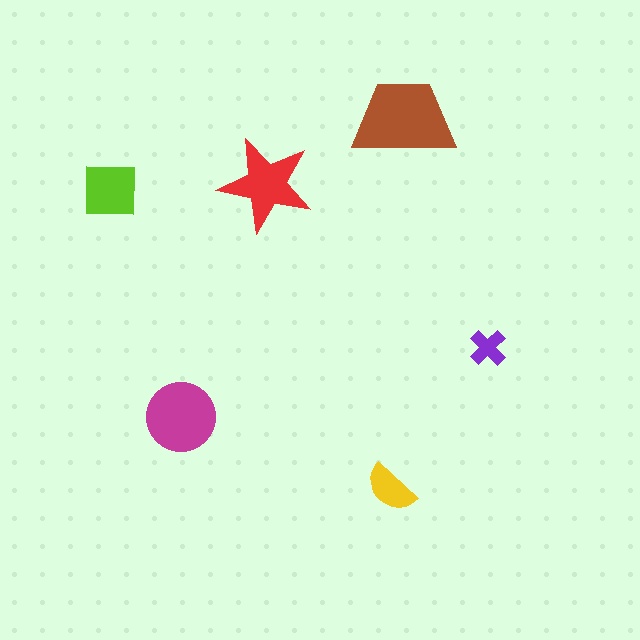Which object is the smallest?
The purple cross.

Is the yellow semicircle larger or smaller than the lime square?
Smaller.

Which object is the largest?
The brown trapezoid.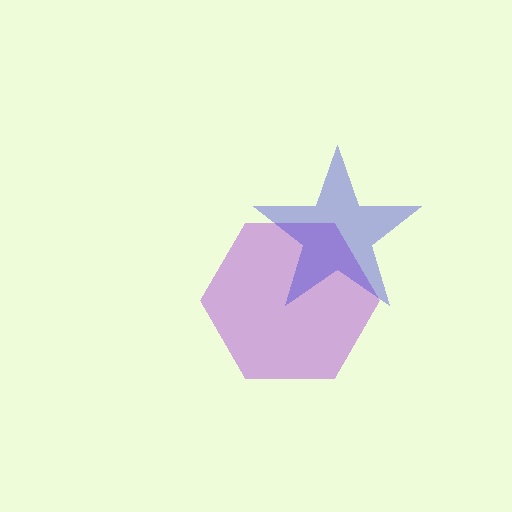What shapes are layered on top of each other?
The layered shapes are: a purple hexagon, a blue star.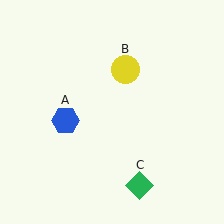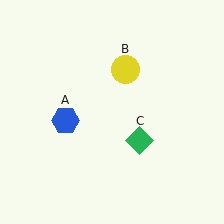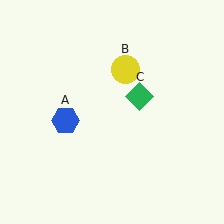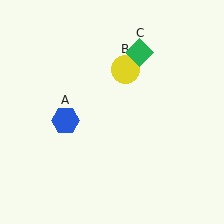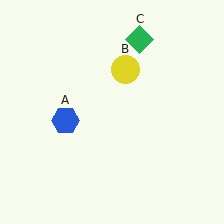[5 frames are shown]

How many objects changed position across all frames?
1 object changed position: green diamond (object C).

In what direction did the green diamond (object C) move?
The green diamond (object C) moved up.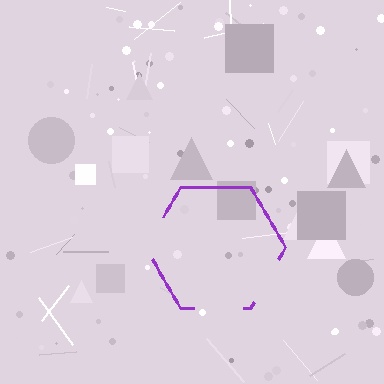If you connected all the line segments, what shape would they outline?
They would outline a hexagon.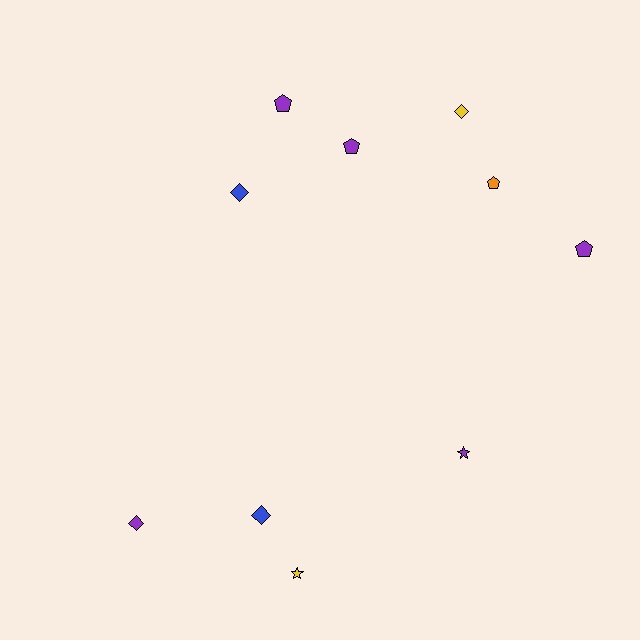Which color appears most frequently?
Purple, with 5 objects.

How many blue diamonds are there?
There are 2 blue diamonds.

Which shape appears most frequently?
Diamond, with 4 objects.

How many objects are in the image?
There are 10 objects.